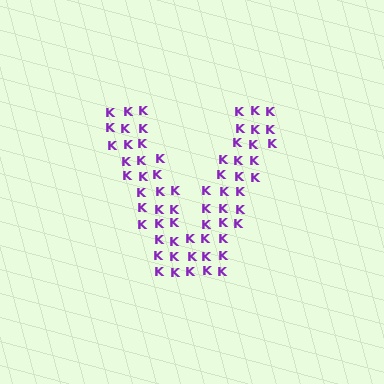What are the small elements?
The small elements are letter K's.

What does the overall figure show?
The overall figure shows the letter V.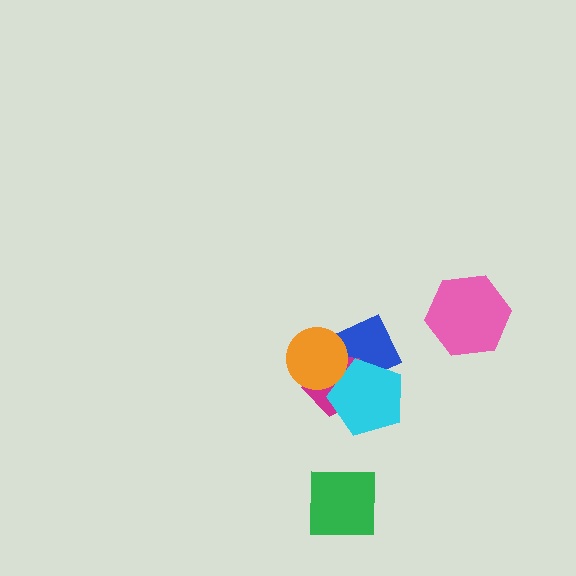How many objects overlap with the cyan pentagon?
3 objects overlap with the cyan pentagon.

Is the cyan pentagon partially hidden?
Yes, it is partially covered by another shape.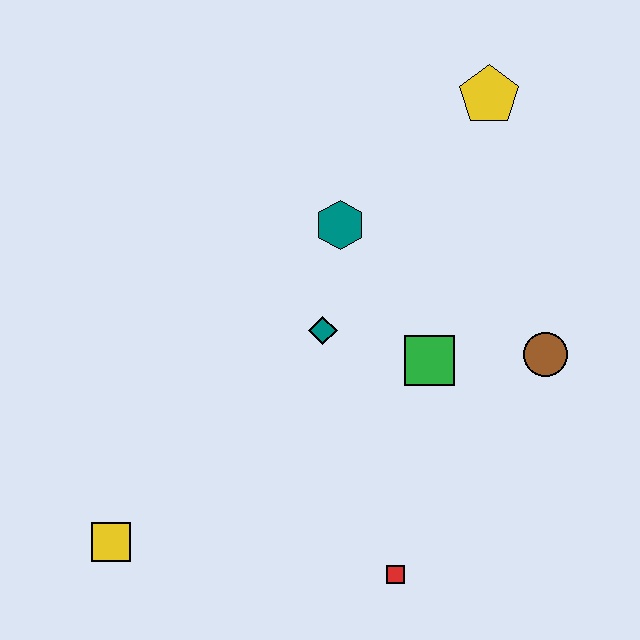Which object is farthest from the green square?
The yellow square is farthest from the green square.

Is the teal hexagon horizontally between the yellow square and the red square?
Yes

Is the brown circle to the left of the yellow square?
No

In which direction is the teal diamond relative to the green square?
The teal diamond is to the left of the green square.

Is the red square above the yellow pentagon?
No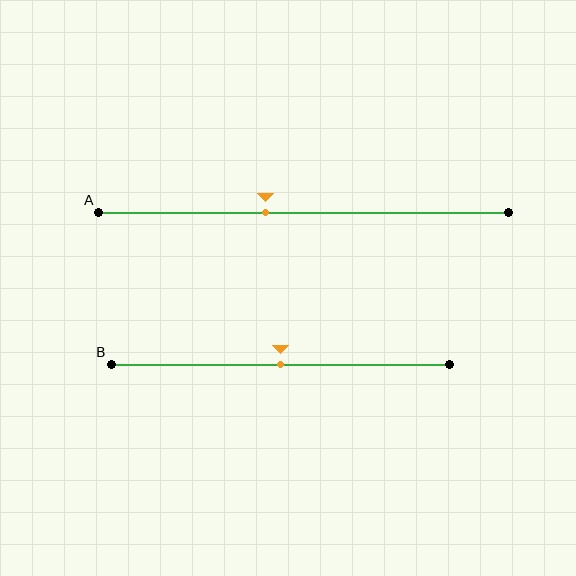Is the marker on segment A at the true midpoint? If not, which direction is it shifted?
No, the marker on segment A is shifted to the left by about 9% of the segment length.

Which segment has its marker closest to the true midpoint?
Segment B has its marker closest to the true midpoint.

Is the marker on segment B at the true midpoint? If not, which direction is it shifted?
Yes, the marker on segment B is at the true midpoint.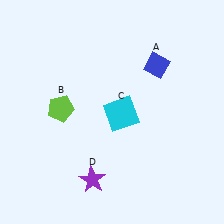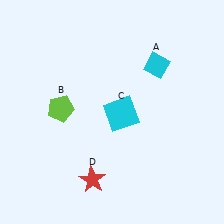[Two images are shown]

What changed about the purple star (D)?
In Image 1, D is purple. In Image 2, it changed to red.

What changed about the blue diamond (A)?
In Image 1, A is blue. In Image 2, it changed to cyan.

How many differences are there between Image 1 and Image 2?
There are 2 differences between the two images.